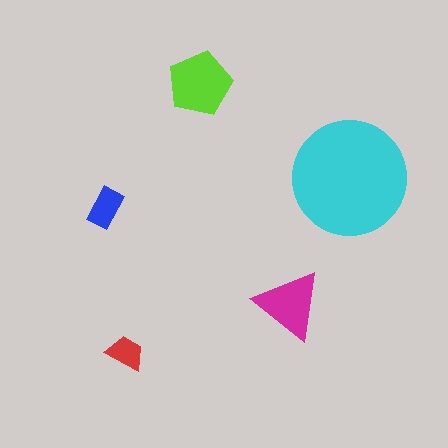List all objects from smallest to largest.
The red trapezoid, the blue rectangle, the magenta triangle, the lime pentagon, the cyan circle.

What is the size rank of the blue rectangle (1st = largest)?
4th.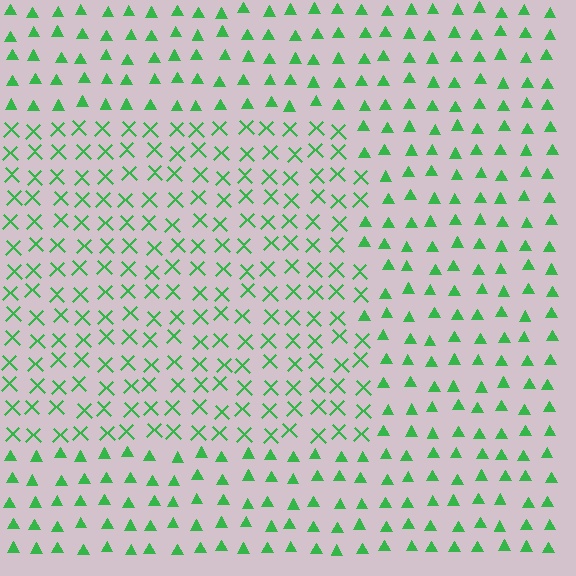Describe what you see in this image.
The image is filled with small green elements arranged in a uniform grid. A rectangle-shaped region contains X marks, while the surrounding area contains triangles. The boundary is defined purely by the change in element shape.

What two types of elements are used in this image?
The image uses X marks inside the rectangle region and triangles outside it.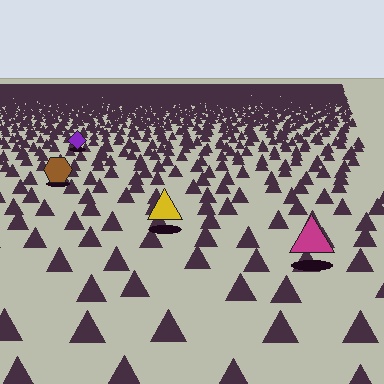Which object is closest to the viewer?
The magenta triangle is closest. The texture marks near it are larger and more spread out.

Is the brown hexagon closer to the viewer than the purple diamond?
Yes. The brown hexagon is closer — you can tell from the texture gradient: the ground texture is coarser near it.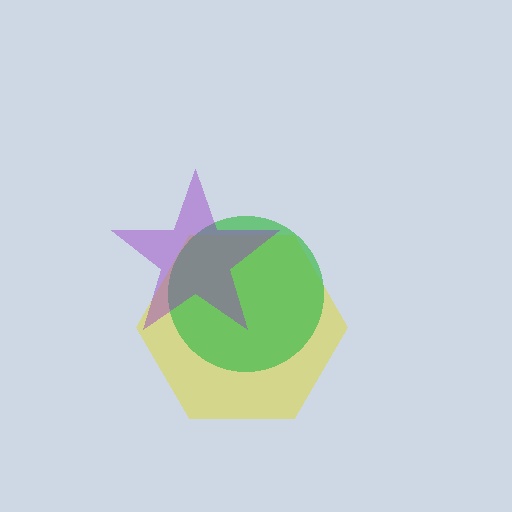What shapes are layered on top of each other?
The layered shapes are: a yellow hexagon, a green circle, a purple star.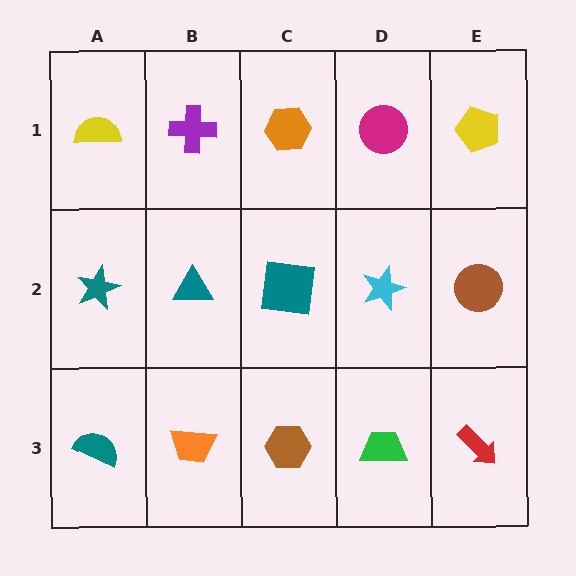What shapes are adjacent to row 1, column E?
A brown circle (row 2, column E), a magenta circle (row 1, column D).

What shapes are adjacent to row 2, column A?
A yellow semicircle (row 1, column A), a teal semicircle (row 3, column A), a teal triangle (row 2, column B).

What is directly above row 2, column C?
An orange hexagon.